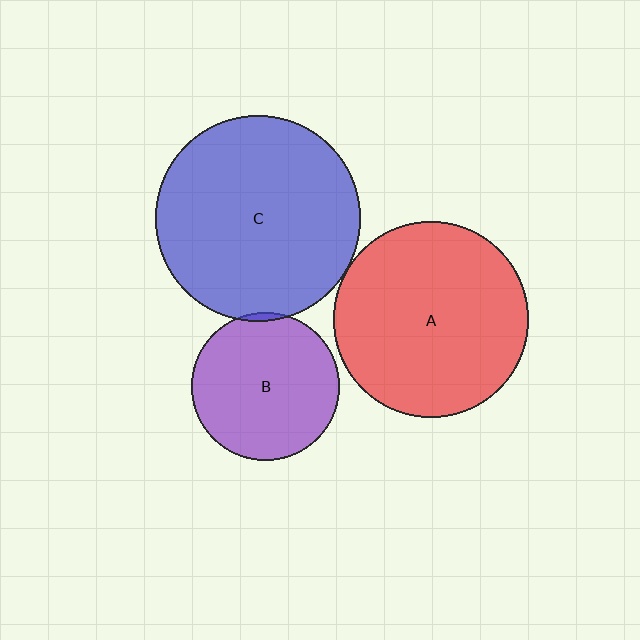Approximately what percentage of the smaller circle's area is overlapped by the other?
Approximately 5%.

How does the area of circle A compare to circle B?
Approximately 1.7 times.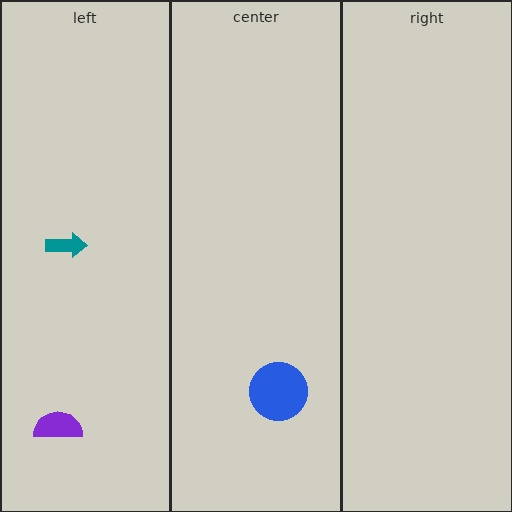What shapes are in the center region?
The blue circle.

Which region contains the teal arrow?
The left region.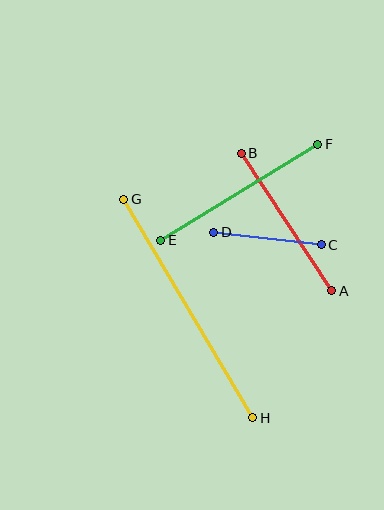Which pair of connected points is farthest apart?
Points G and H are farthest apart.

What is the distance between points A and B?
The distance is approximately 165 pixels.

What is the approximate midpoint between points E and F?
The midpoint is at approximately (239, 192) pixels.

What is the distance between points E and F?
The distance is approximately 184 pixels.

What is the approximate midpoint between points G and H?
The midpoint is at approximately (188, 309) pixels.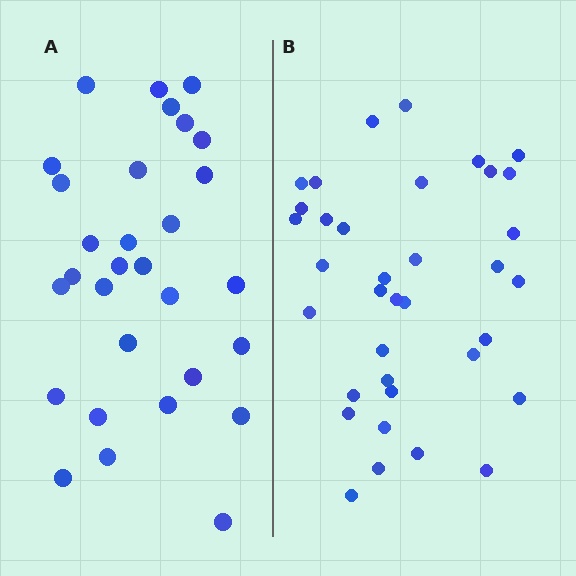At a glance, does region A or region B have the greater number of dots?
Region B (the right region) has more dots.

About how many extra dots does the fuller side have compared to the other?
Region B has about 6 more dots than region A.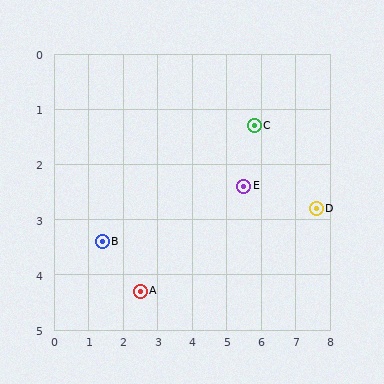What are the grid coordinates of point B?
Point B is at approximately (1.4, 3.4).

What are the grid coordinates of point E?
Point E is at approximately (5.5, 2.4).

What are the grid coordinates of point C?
Point C is at approximately (5.8, 1.3).